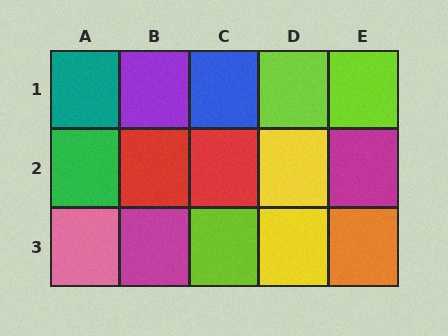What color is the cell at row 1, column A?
Teal.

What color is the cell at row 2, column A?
Green.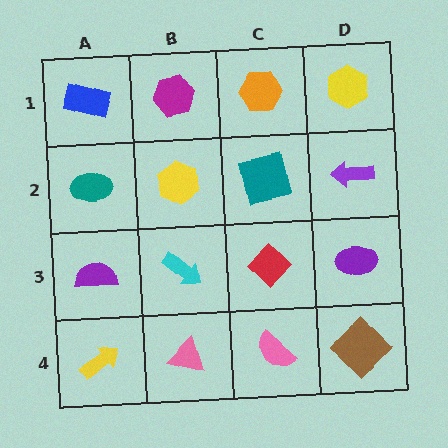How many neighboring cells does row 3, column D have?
3.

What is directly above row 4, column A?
A purple semicircle.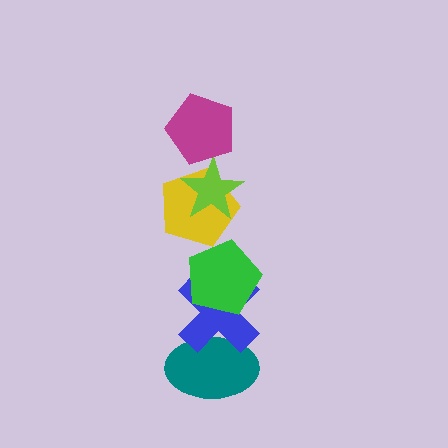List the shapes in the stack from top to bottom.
From top to bottom: the magenta pentagon, the lime star, the yellow pentagon, the green pentagon, the blue cross, the teal ellipse.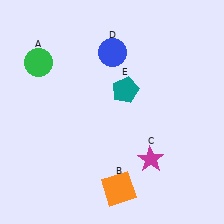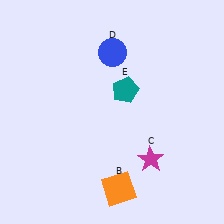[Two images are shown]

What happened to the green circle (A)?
The green circle (A) was removed in Image 2. It was in the top-left area of Image 1.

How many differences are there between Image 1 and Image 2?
There is 1 difference between the two images.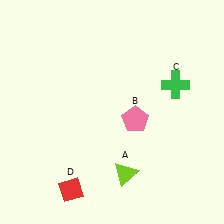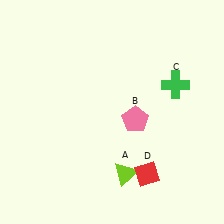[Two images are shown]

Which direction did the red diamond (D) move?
The red diamond (D) moved right.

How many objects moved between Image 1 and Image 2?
1 object moved between the two images.